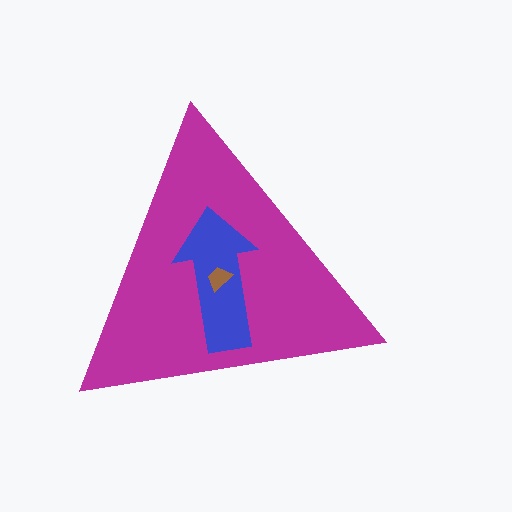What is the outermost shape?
The magenta triangle.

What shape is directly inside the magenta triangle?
The blue arrow.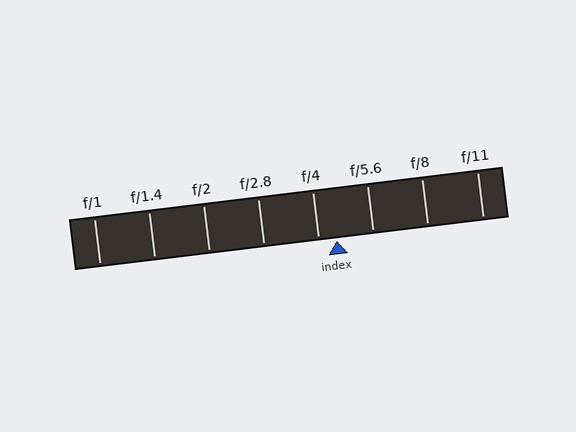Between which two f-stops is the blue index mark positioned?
The index mark is between f/4 and f/5.6.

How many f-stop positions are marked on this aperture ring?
There are 8 f-stop positions marked.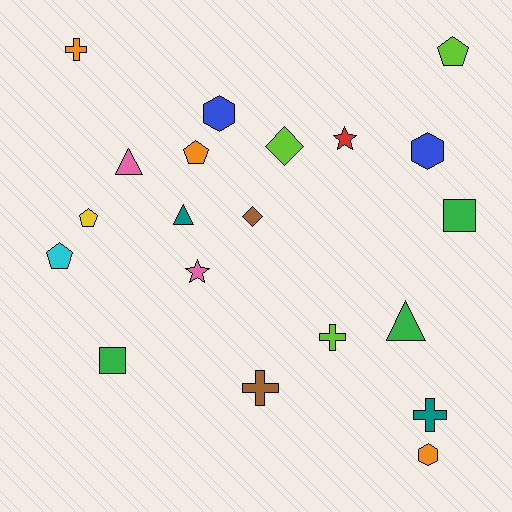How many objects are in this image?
There are 20 objects.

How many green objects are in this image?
There are 3 green objects.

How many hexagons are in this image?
There are 3 hexagons.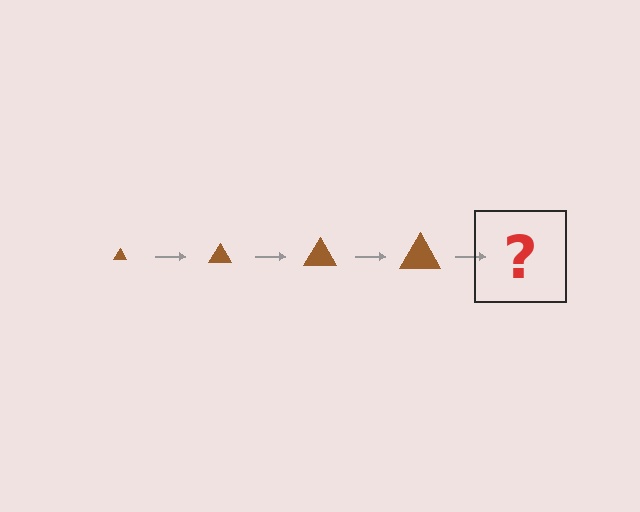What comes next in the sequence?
The next element should be a brown triangle, larger than the previous one.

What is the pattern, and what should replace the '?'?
The pattern is that the triangle gets progressively larger each step. The '?' should be a brown triangle, larger than the previous one.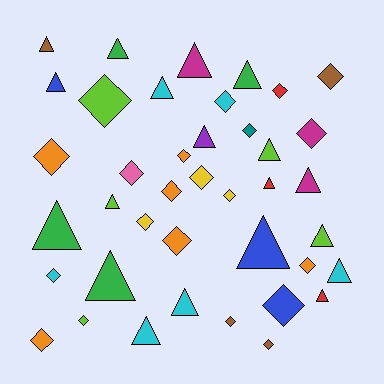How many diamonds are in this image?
There are 21 diamonds.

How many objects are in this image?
There are 40 objects.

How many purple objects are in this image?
There is 1 purple object.